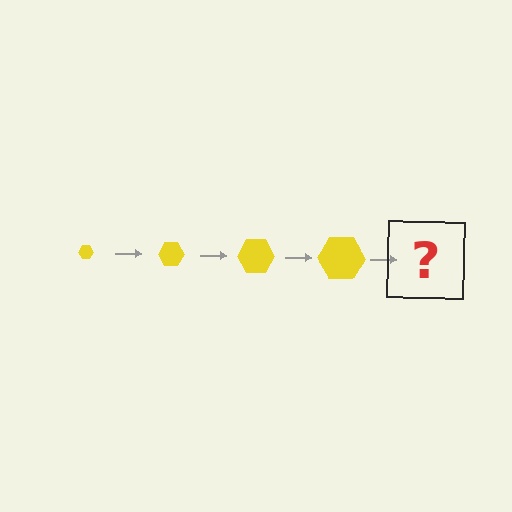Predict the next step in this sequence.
The next step is a yellow hexagon, larger than the previous one.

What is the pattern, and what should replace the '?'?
The pattern is that the hexagon gets progressively larger each step. The '?' should be a yellow hexagon, larger than the previous one.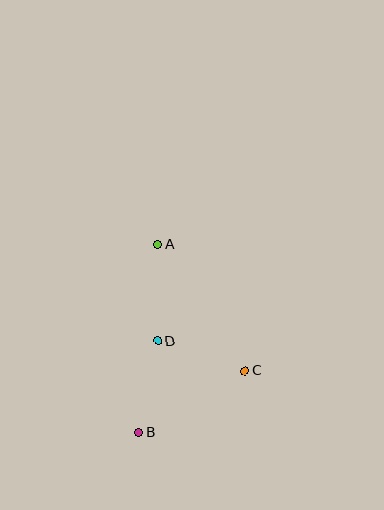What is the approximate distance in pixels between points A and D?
The distance between A and D is approximately 96 pixels.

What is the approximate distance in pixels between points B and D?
The distance between B and D is approximately 93 pixels.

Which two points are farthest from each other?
Points A and B are farthest from each other.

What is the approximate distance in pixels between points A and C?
The distance between A and C is approximately 154 pixels.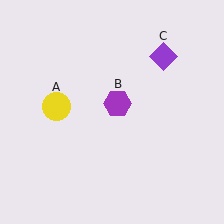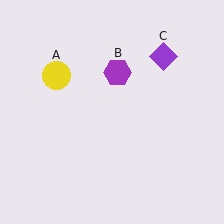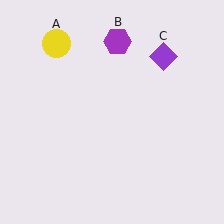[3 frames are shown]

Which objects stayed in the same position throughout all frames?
Purple diamond (object C) remained stationary.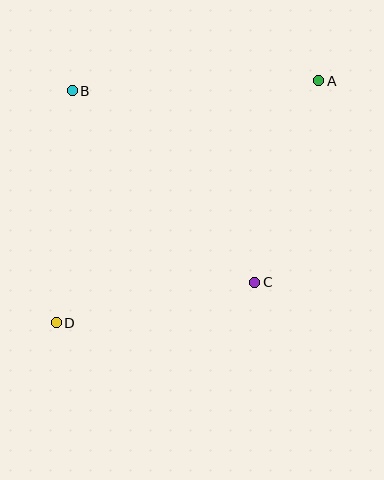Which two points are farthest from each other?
Points A and D are farthest from each other.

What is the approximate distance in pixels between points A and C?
The distance between A and C is approximately 211 pixels.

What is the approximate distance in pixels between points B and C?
The distance between B and C is approximately 264 pixels.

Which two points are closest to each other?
Points C and D are closest to each other.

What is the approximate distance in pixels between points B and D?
The distance between B and D is approximately 232 pixels.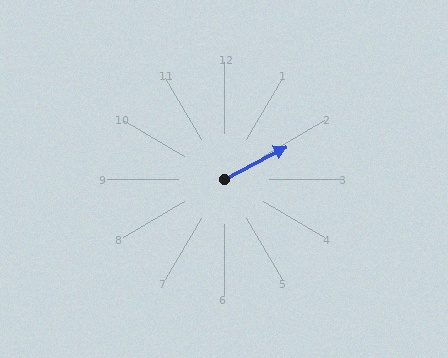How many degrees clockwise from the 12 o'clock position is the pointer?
Approximately 62 degrees.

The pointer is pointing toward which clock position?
Roughly 2 o'clock.